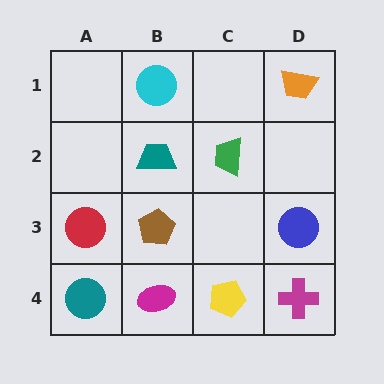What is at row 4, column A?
A teal circle.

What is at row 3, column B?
A brown pentagon.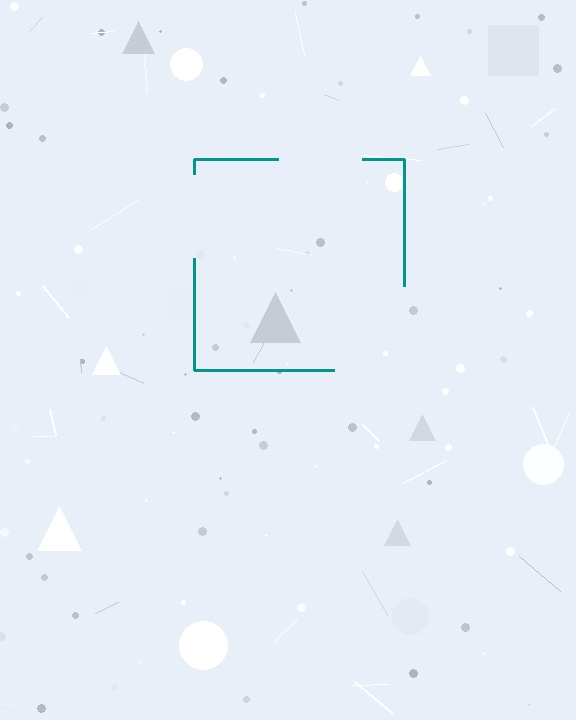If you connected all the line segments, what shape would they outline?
They would outline a square.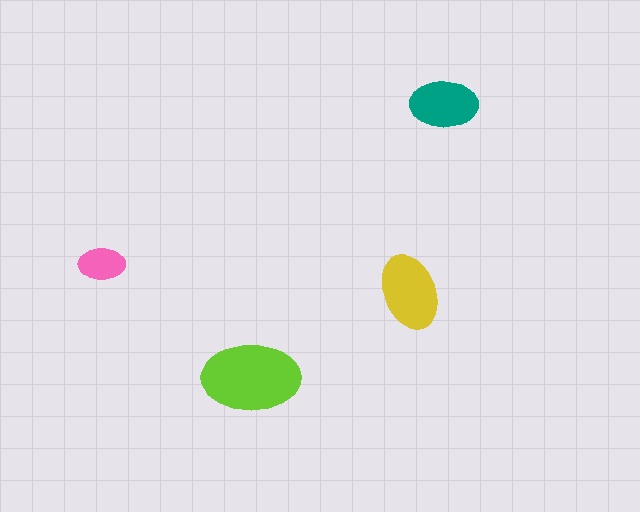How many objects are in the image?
There are 4 objects in the image.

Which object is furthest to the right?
The teal ellipse is rightmost.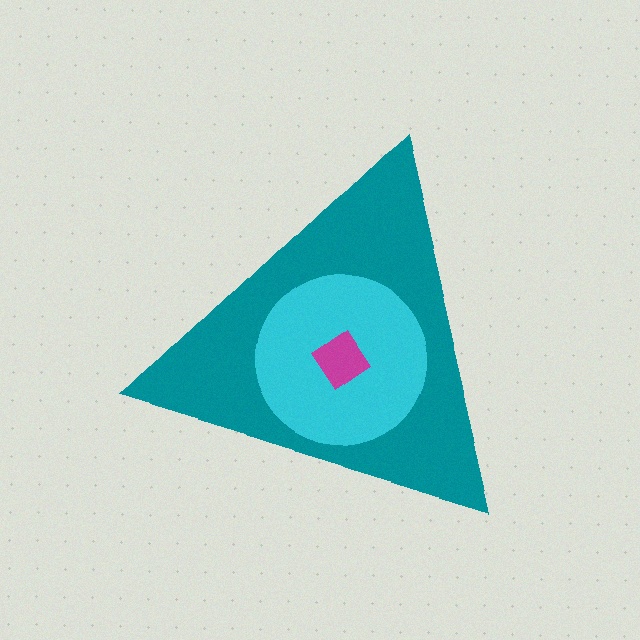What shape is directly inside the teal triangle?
The cyan circle.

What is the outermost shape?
The teal triangle.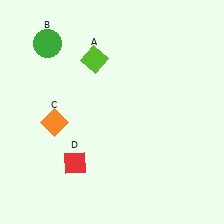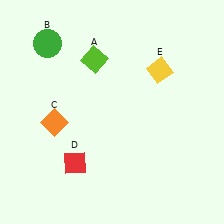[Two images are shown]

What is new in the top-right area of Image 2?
A yellow diamond (E) was added in the top-right area of Image 2.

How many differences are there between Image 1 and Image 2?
There is 1 difference between the two images.